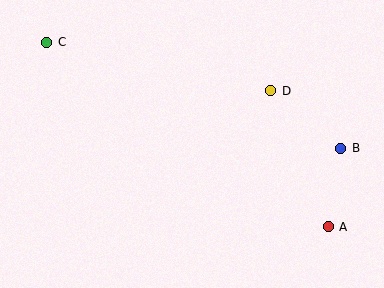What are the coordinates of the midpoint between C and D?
The midpoint between C and D is at (159, 66).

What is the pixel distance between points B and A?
The distance between B and A is 80 pixels.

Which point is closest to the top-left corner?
Point C is closest to the top-left corner.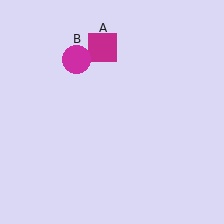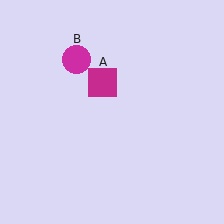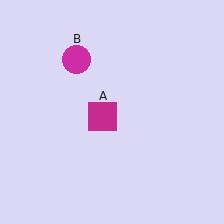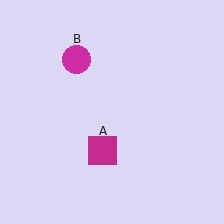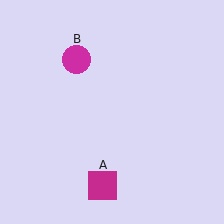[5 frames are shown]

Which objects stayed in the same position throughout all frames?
Magenta circle (object B) remained stationary.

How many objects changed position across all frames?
1 object changed position: magenta square (object A).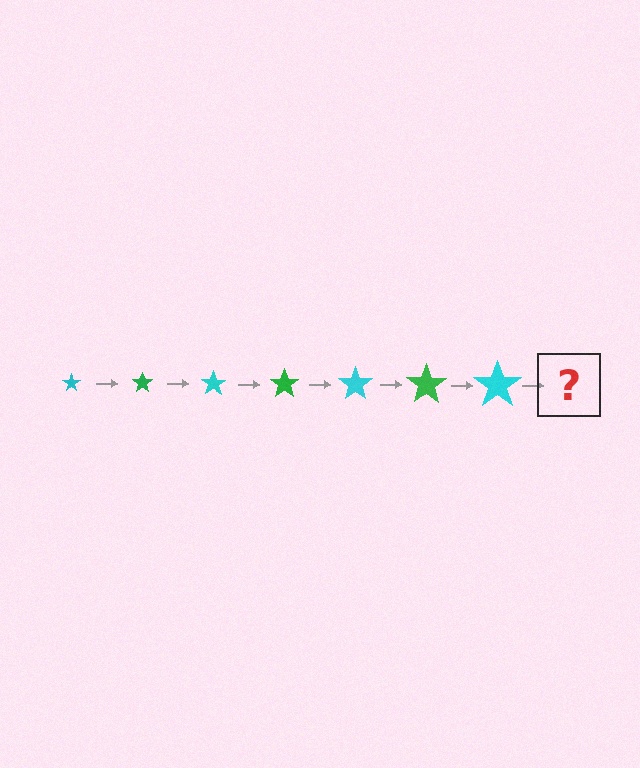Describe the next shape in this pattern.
It should be a green star, larger than the previous one.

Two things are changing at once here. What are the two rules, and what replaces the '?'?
The two rules are that the star grows larger each step and the color cycles through cyan and green. The '?' should be a green star, larger than the previous one.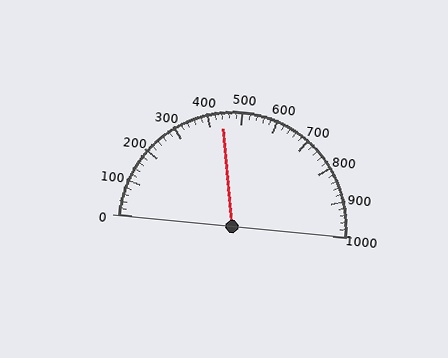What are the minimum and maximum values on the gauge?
The gauge ranges from 0 to 1000.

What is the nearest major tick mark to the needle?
The nearest major tick mark is 400.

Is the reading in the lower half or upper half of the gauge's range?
The reading is in the lower half of the range (0 to 1000).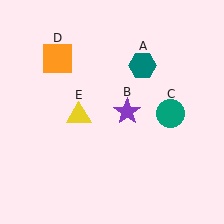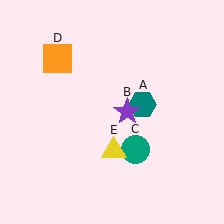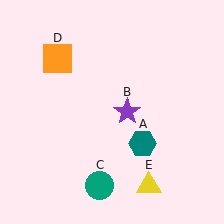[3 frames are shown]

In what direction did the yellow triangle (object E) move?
The yellow triangle (object E) moved down and to the right.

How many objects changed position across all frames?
3 objects changed position: teal hexagon (object A), teal circle (object C), yellow triangle (object E).